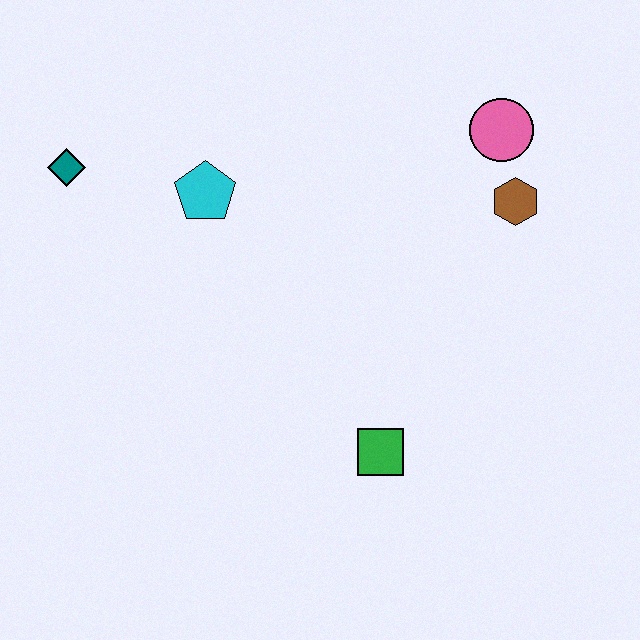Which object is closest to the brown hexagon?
The pink circle is closest to the brown hexagon.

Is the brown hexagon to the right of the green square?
Yes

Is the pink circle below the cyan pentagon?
No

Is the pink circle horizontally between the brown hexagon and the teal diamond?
Yes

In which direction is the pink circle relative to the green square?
The pink circle is above the green square.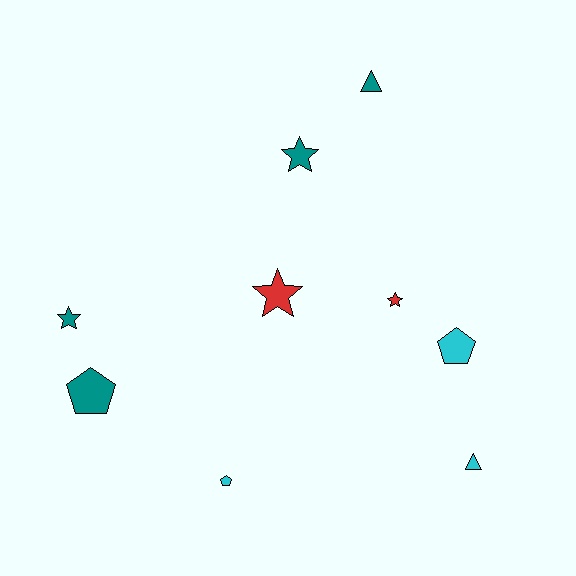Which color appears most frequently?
Teal, with 4 objects.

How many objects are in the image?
There are 9 objects.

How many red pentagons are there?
There are no red pentagons.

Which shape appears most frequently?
Star, with 4 objects.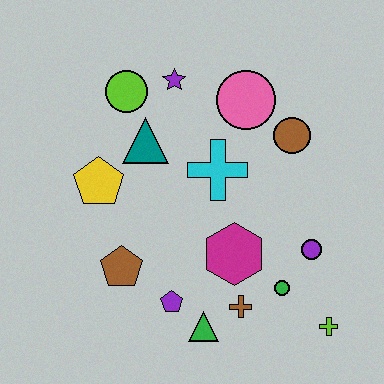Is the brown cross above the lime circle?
No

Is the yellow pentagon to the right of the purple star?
No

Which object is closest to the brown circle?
The pink circle is closest to the brown circle.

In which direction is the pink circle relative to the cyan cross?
The pink circle is above the cyan cross.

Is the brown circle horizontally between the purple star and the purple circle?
Yes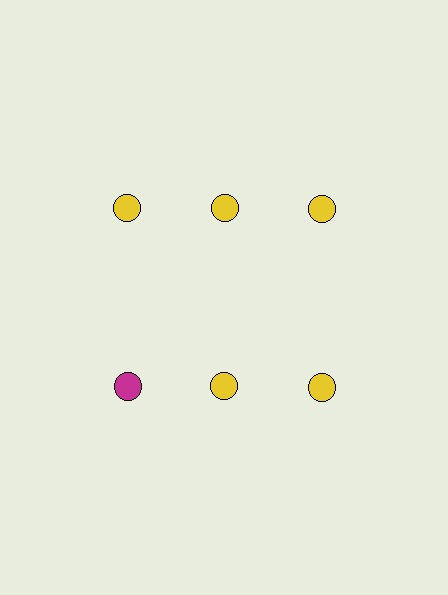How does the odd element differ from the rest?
It has a different color: magenta instead of yellow.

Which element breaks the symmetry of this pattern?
The magenta circle in the second row, leftmost column breaks the symmetry. All other shapes are yellow circles.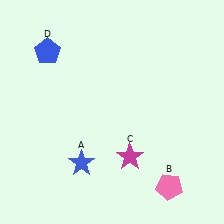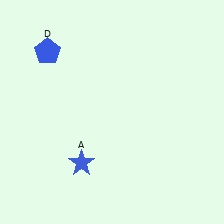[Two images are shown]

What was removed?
The pink pentagon (B), the magenta star (C) were removed in Image 2.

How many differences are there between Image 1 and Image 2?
There are 2 differences between the two images.